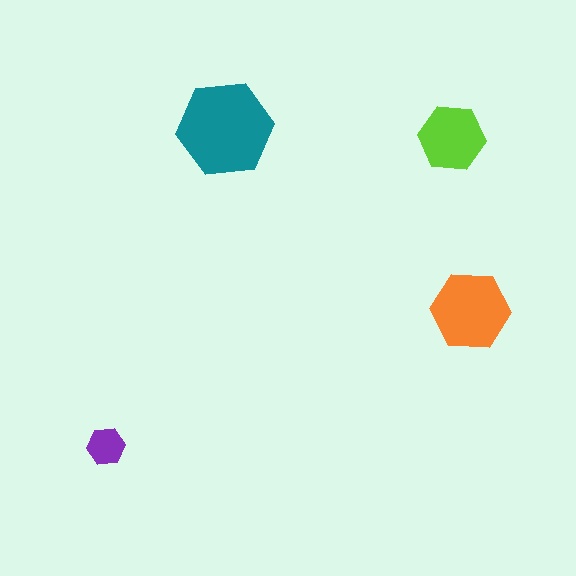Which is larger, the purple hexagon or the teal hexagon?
The teal one.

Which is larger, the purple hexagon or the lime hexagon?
The lime one.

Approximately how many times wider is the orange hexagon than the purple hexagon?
About 2 times wider.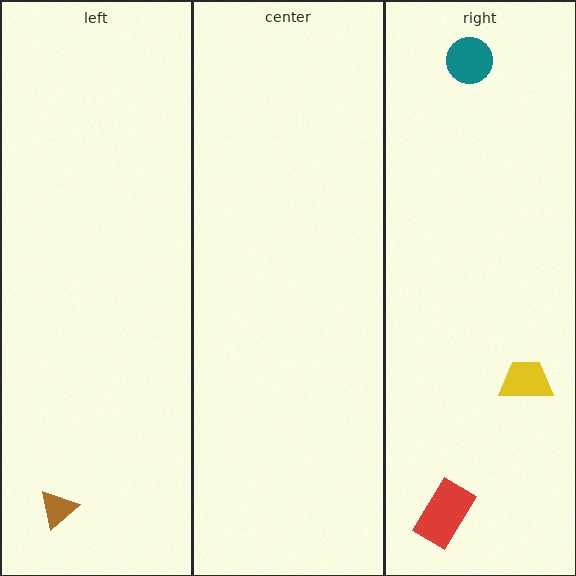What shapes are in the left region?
The brown triangle.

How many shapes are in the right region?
3.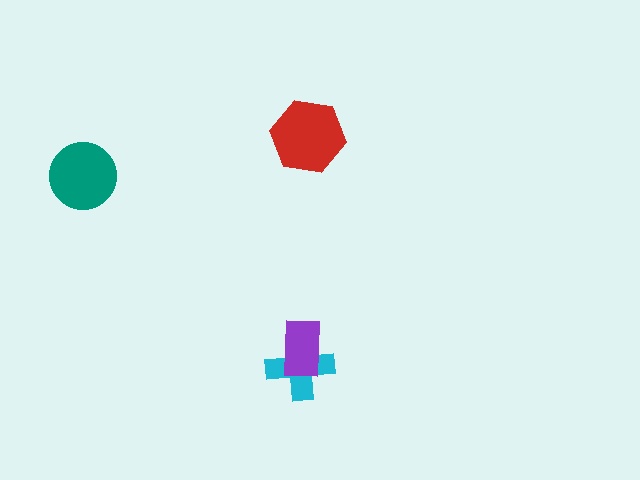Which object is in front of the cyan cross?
The purple rectangle is in front of the cyan cross.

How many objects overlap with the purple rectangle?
1 object overlaps with the purple rectangle.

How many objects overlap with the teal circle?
0 objects overlap with the teal circle.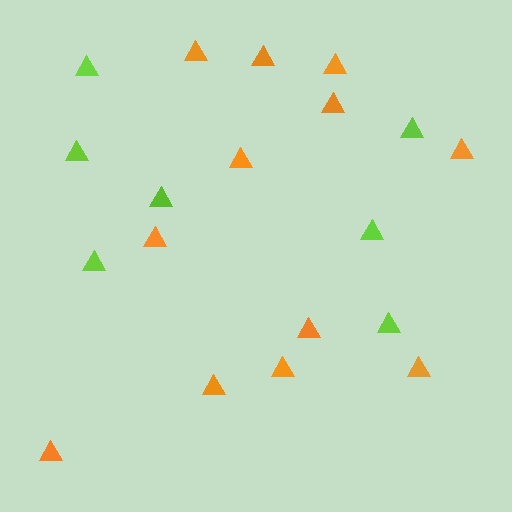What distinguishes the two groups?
There are 2 groups: one group of lime triangles (7) and one group of orange triangles (12).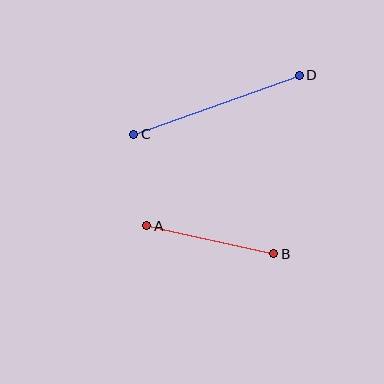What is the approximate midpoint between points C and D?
The midpoint is at approximately (216, 105) pixels.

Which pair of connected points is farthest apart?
Points C and D are farthest apart.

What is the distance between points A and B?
The distance is approximately 130 pixels.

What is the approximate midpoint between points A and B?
The midpoint is at approximately (210, 240) pixels.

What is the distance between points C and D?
The distance is approximately 176 pixels.